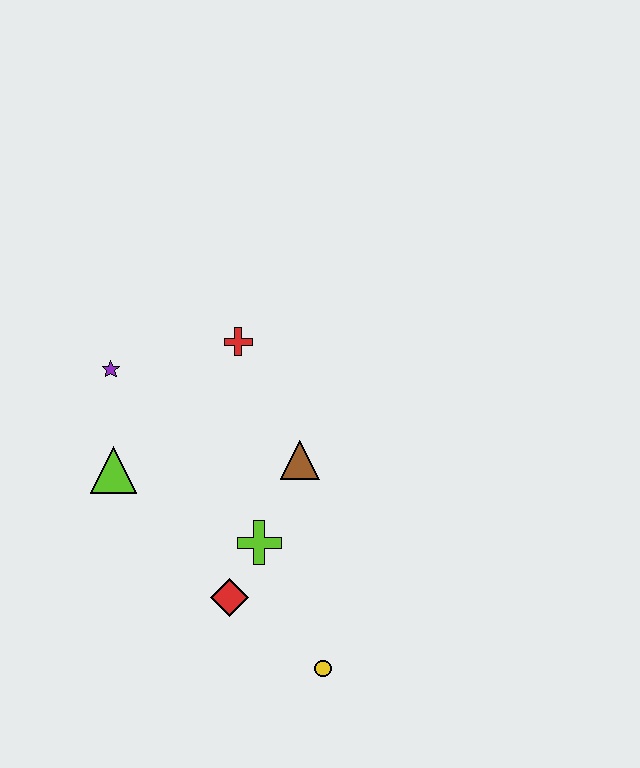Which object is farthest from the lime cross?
The purple star is farthest from the lime cross.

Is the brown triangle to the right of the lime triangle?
Yes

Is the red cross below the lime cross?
No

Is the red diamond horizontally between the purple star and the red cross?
Yes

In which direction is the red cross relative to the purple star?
The red cross is to the right of the purple star.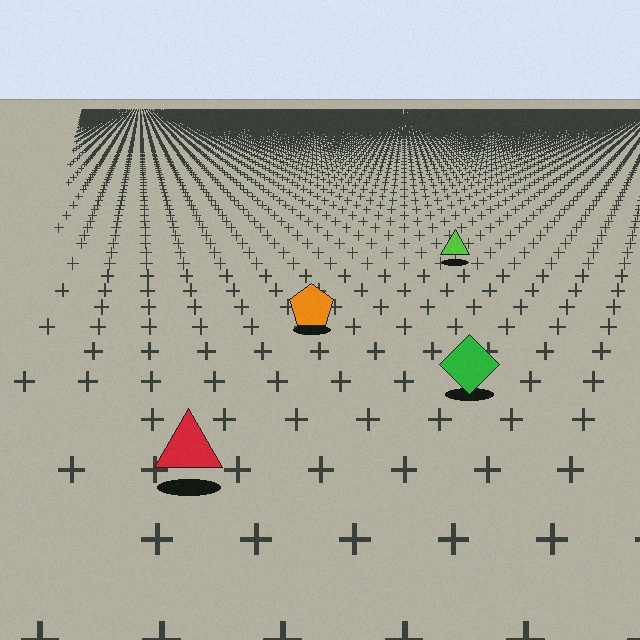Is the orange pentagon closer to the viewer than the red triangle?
No. The red triangle is closer — you can tell from the texture gradient: the ground texture is coarser near it.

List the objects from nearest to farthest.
From nearest to farthest: the red triangle, the green diamond, the orange pentagon, the lime triangle.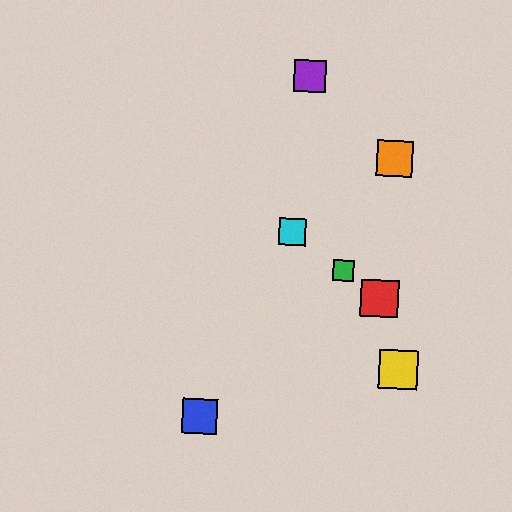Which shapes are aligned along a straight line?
The red square, the green square, the cyan square are aligned along a straight line.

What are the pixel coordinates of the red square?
The red square is at (379, 298).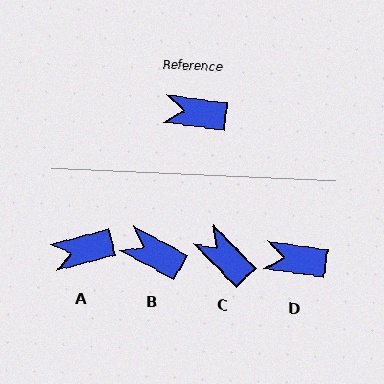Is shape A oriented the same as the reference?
No, it is off by about 23 degrees.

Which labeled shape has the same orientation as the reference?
D.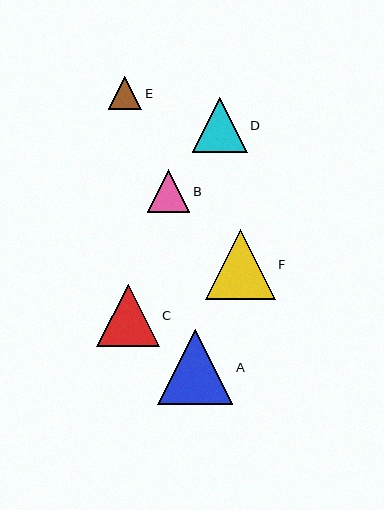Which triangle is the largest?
Triangle A is the largest with a size of approximately 75 pixels.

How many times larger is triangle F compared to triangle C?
Triangle F is approximately 1.1 times the size of triangle C.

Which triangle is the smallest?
Triangle E is the smallest with a size of approximately 33 pixels.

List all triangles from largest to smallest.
From largest to smallest: A, F, C, D, B, E.